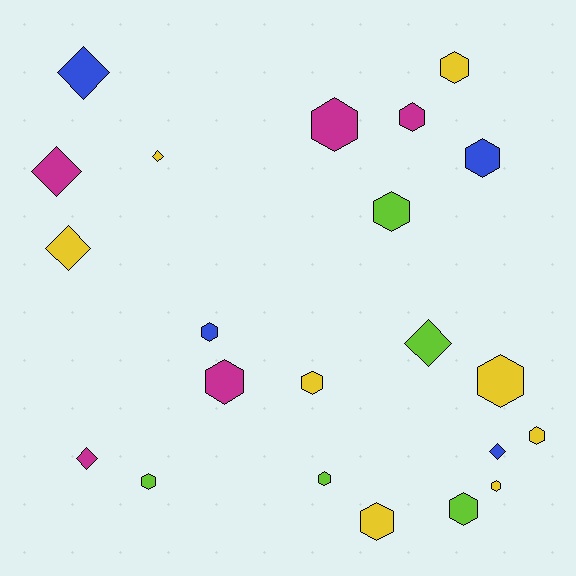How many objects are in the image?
There are 22 objects.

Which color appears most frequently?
Yellow, with 8 objects.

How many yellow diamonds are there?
There are 2 yellow diamonds.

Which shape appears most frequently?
Hexagon, with 15 objects.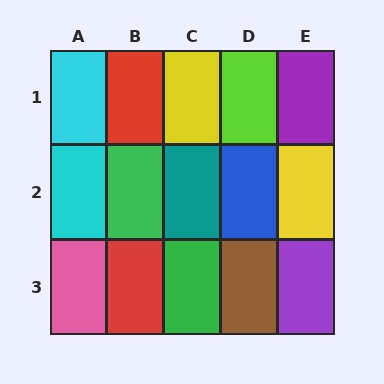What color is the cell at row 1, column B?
Red.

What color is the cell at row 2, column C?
Teal.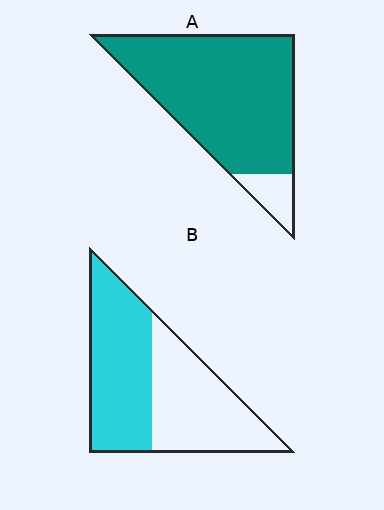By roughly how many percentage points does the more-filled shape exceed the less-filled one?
By roughly 40 percentage points (A over B).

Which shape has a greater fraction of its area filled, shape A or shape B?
Shape A.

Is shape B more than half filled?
Roughly half.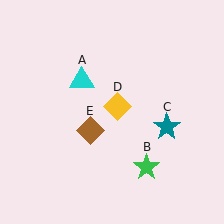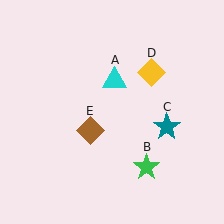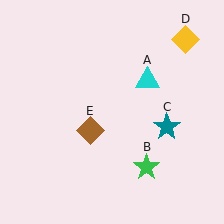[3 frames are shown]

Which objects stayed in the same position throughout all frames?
Green star (object B) and teal star (object C) and brown diamond (object E) remained stationary.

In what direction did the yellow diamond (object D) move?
The yellow diamond (object D) moved up and to the right.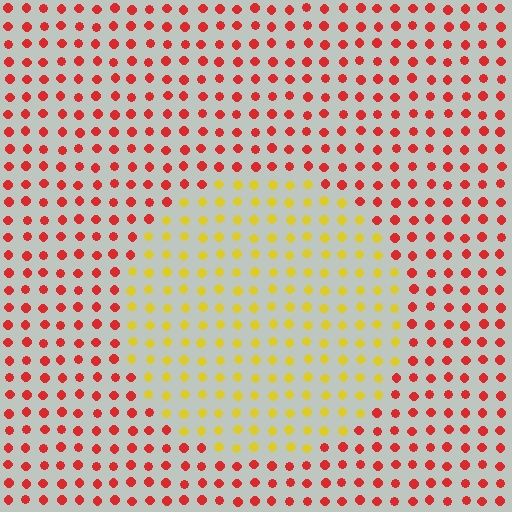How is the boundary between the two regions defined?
The boundary is defined purely by a slight shift in hue (about 56 degrees). Spacing, size, and orientation are identical on both sides.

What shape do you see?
I see a circle.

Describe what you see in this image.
The image is filled with small red elements in a uniform arrangement. A circle-shaped region is visible where the elements are tinted to a slightly different hue, forming a subtle color boundary.